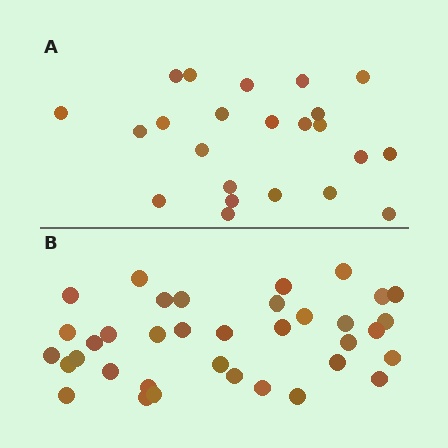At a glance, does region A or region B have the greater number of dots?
Region B (the bottom region) has more dots.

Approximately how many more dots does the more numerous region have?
Region B has approximately 15 more dots than region A.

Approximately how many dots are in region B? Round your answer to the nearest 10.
About 40 dots. (The exact count is 36, which rounds to 40.)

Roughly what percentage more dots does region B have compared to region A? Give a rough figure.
About 55% more.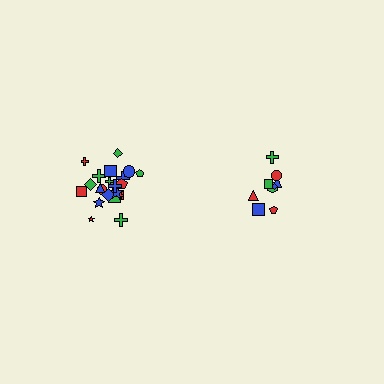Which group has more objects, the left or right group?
The left group.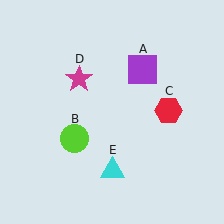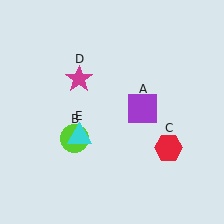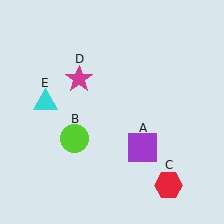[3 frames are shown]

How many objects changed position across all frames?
3 objects changed position: purple square (object A), red hexagon (object C), cyan triangle (object E).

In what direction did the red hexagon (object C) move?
The red hexagon (object C) moved down.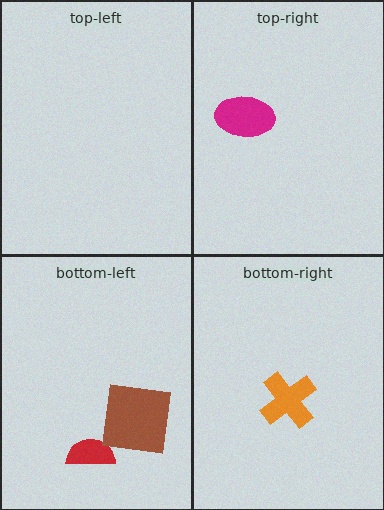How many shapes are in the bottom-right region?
1.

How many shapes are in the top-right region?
1.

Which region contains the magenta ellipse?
The top-right region.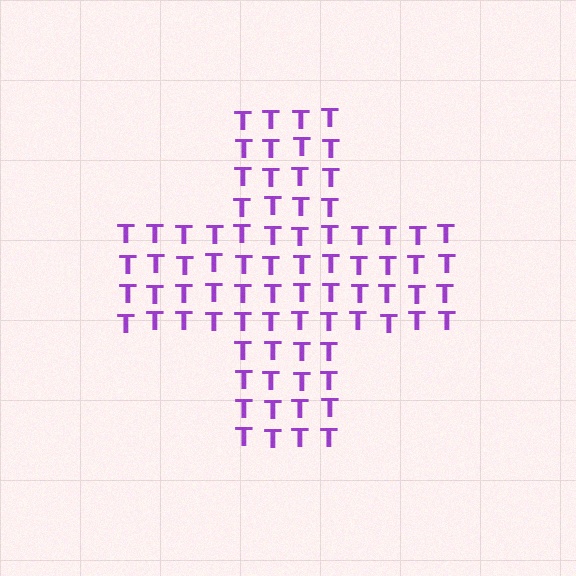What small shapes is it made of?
It is made of small letter T's.